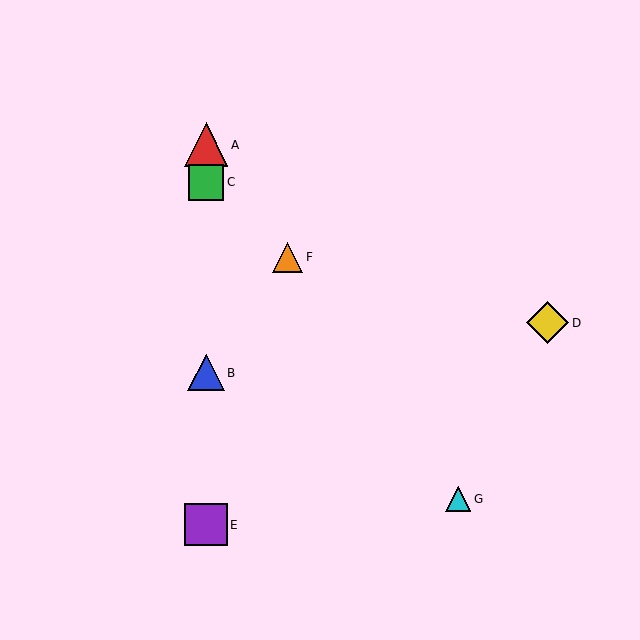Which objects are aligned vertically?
Objects A, B, C, E are aligned vertically.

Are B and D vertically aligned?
No, B is at x≈206 and D is at x≈548.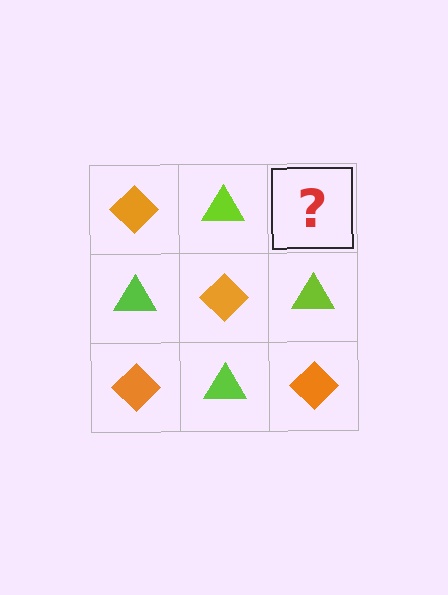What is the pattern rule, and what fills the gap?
The rule is that it alternates orange diamond and lime triangle in a checkerboard pattern. The gap should be filled with an orange diamond.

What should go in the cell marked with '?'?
The missing cell should contain an orange diamond.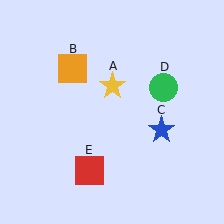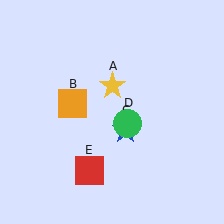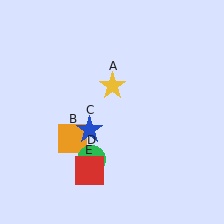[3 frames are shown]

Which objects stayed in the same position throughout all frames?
Yellow star (object A) and red square (object E) remained stationary.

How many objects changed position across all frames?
3 objects changed position: orange square (object B), blue star (object C), green circle (object D).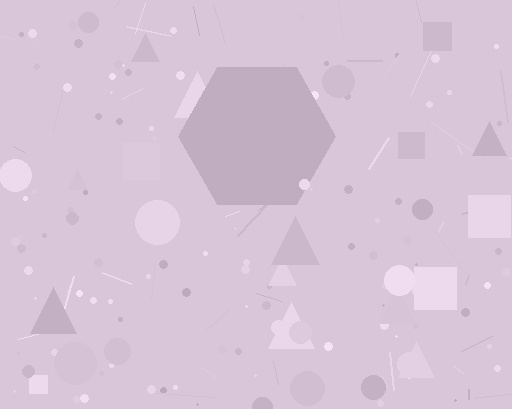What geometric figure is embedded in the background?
A hexagon is embedded in the background.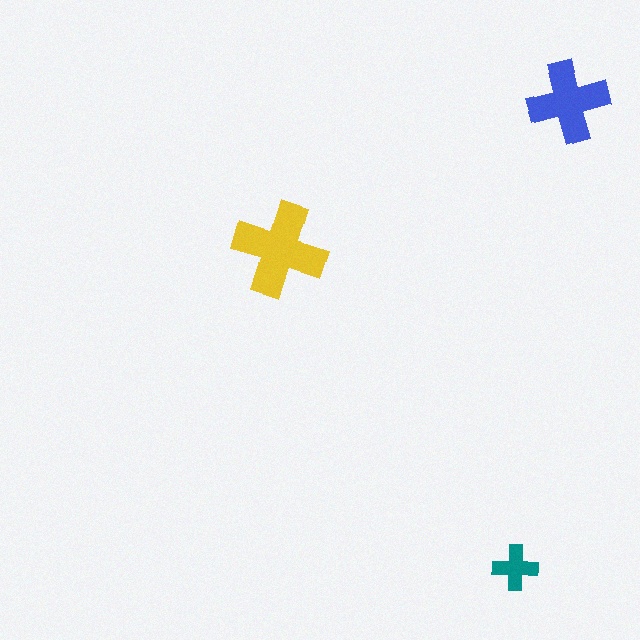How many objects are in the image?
There are 3 objects in the image.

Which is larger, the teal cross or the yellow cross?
The yellow one.